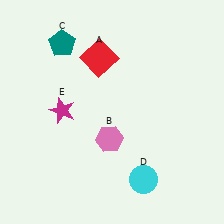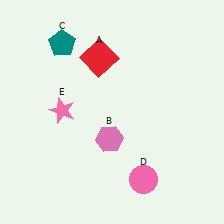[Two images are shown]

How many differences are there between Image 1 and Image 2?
There are 2 differences between the two images.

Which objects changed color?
D changed from cyan to pink. E changed from magenta to pink.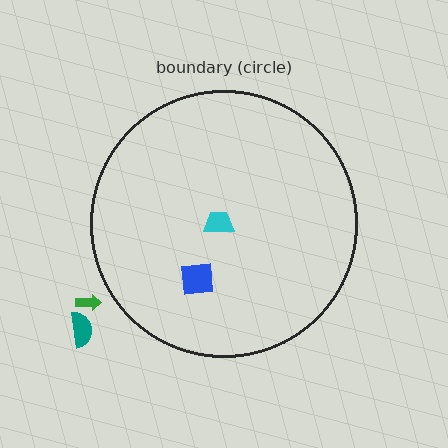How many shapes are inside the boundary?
2 inside, 2 outside.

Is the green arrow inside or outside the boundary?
Outside.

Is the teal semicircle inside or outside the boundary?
Outside.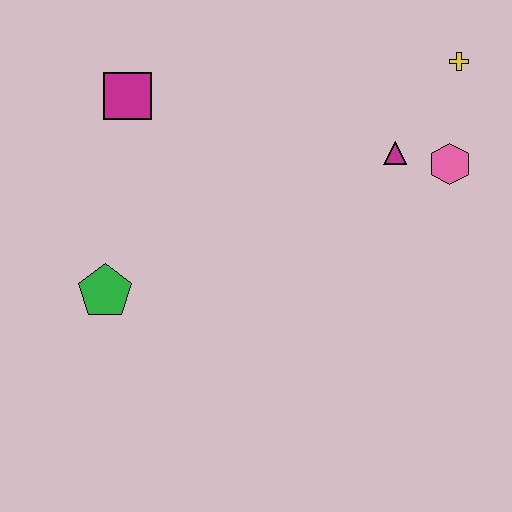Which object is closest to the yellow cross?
The pink hexagon is closest to the yellow cross.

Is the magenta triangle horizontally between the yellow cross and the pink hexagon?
No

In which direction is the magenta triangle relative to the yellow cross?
The magenta triangle is below the yellow cross.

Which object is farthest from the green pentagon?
The yellow cross is farthest from the green pentagon.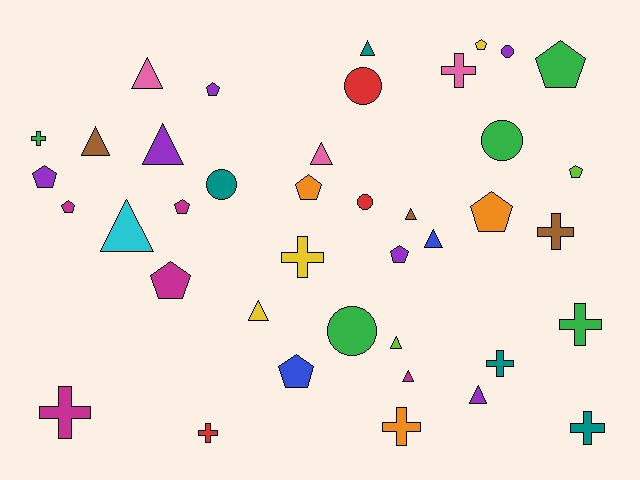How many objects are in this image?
There are 40 objects.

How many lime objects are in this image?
There are 2 lime objects.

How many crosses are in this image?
There are 10 crosses.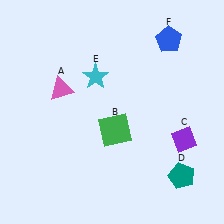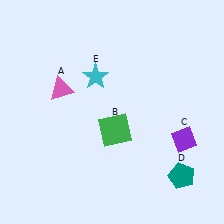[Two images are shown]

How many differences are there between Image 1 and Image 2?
There is 1 difference between the two images.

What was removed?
The blue pentagon (F) was removed in Image 2.